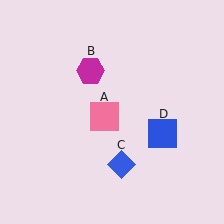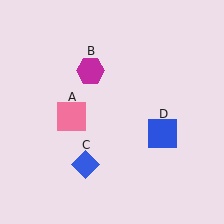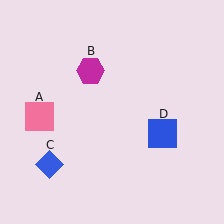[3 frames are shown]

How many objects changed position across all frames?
2 objects changed position: pink square (object A), blue diamond (object C).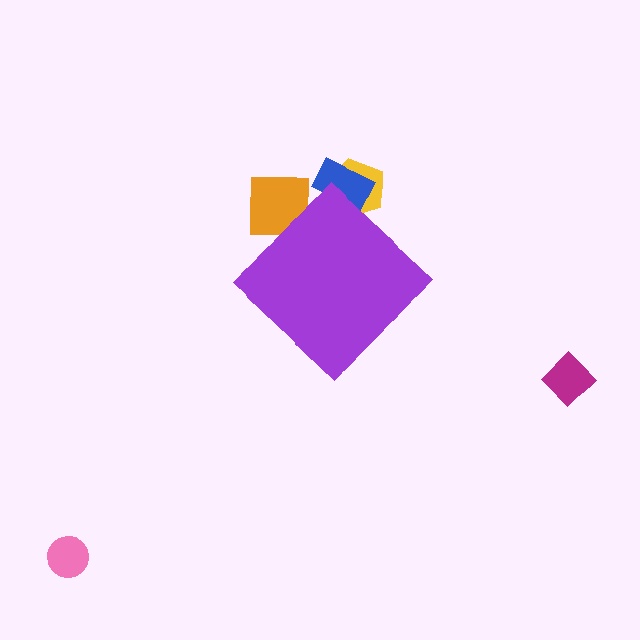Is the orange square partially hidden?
Yes, the orange square is partially hidden behind the purple diamond.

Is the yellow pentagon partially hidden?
Yes, the yellow pentagon is partially hidden behind the purple diamond.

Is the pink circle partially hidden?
No, the pink circle is fully visible.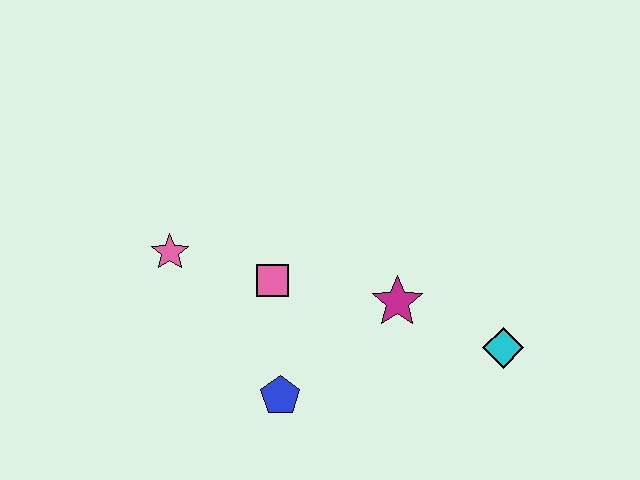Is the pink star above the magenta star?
Yes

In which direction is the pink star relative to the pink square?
The pink star is to the left of the pink square.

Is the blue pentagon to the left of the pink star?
No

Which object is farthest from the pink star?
The cyan diamond is farthest from the pink star.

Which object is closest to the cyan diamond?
The magenta star is closest to the cyan diamond.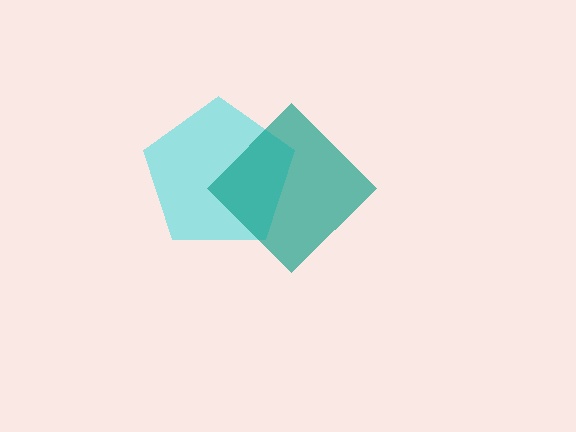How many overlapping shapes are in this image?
There are 2 overlapping shapes in the image.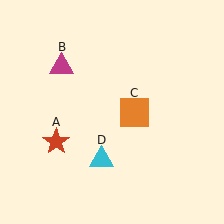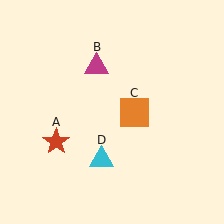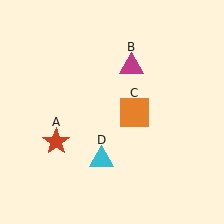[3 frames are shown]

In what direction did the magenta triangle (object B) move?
The magenta triangle (object B) moved right.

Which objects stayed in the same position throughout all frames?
Red star (object A) and orange square (object C) and cyan triangle (object D) remained stationary.